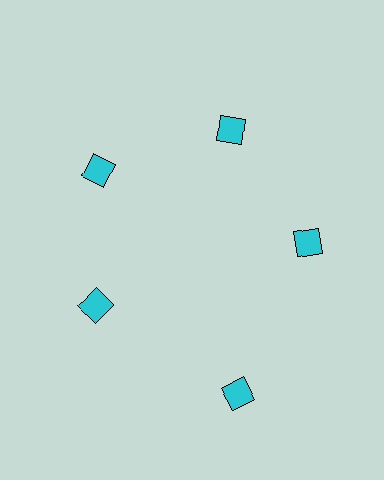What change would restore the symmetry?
The symmetry would be restored by moving it inward, back onto the ring so that all 5 diamonds sit at equal angles and equal distance from the center.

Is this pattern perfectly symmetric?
No. The 5 cyan diamonds are arranged in a ring, but one element near the 5 o'clock position is pushed outward from the center, breaking the 5-fold rotational symmetry.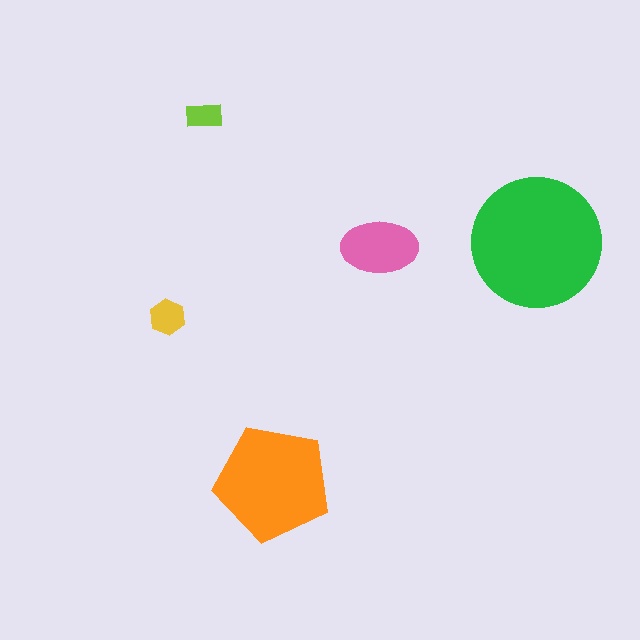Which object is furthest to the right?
The green circle is rightmost.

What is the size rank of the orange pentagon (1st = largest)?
2nd.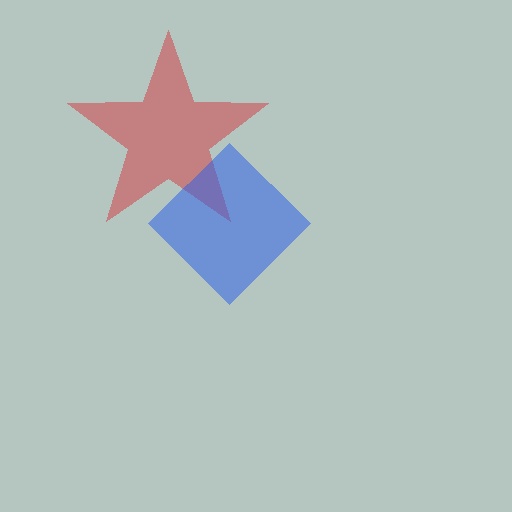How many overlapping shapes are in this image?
There are 2 overlapping shapes in the image.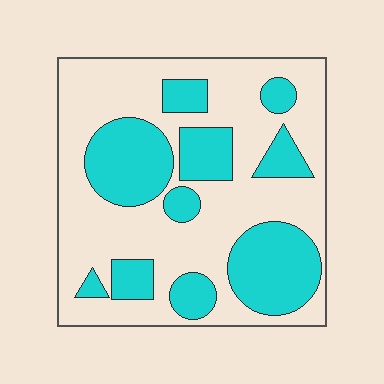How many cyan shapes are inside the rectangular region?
10.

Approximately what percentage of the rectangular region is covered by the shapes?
Approximately 35%.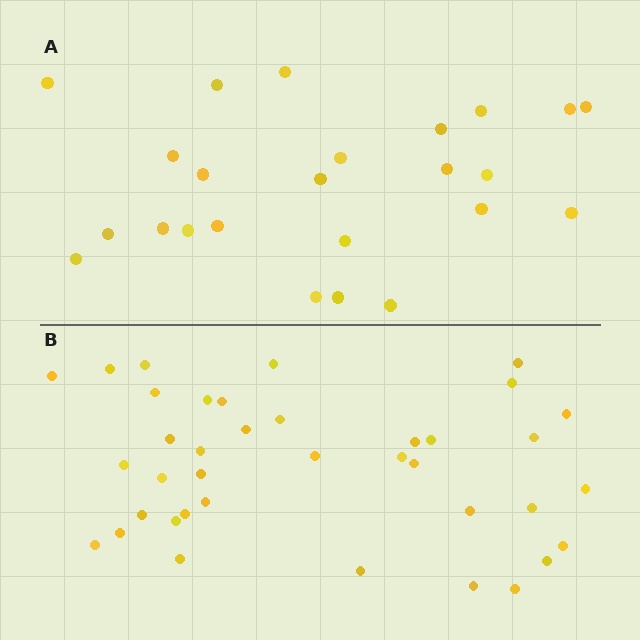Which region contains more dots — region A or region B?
Region B (the bottom region) has more dots.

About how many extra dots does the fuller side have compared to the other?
Region B has approximately 15 more dots than region A.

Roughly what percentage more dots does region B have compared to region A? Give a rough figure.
About 60% more.